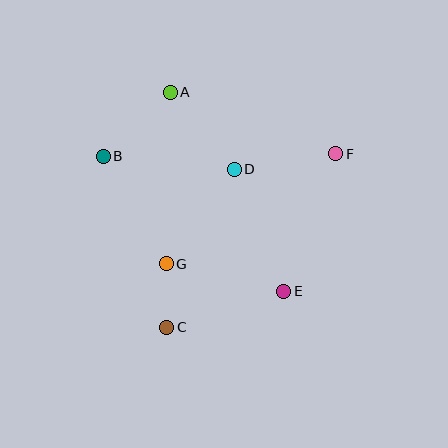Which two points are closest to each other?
Points C and G are closest to each other.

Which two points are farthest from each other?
Points C and F are farthest from each other.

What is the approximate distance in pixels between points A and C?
The distance between A and C is approximately 235 pixels.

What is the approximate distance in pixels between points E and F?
The distance between E and F is approximately 147 pixels.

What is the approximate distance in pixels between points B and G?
The distance between B and G is approximately 125 pixels.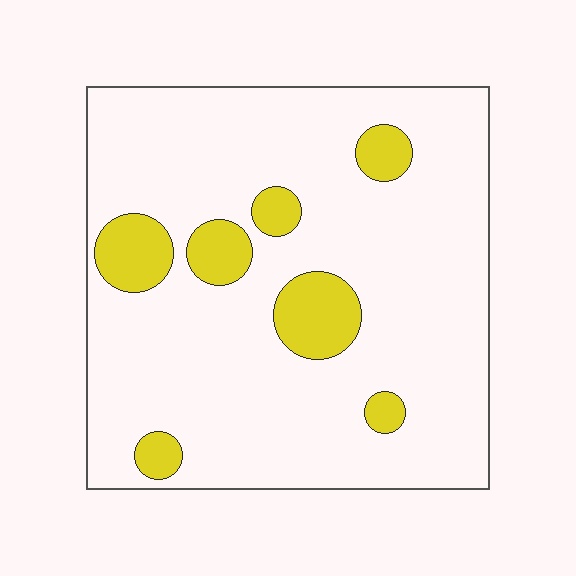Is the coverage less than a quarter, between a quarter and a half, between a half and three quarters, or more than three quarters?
Less than a quarter.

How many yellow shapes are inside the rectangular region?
7.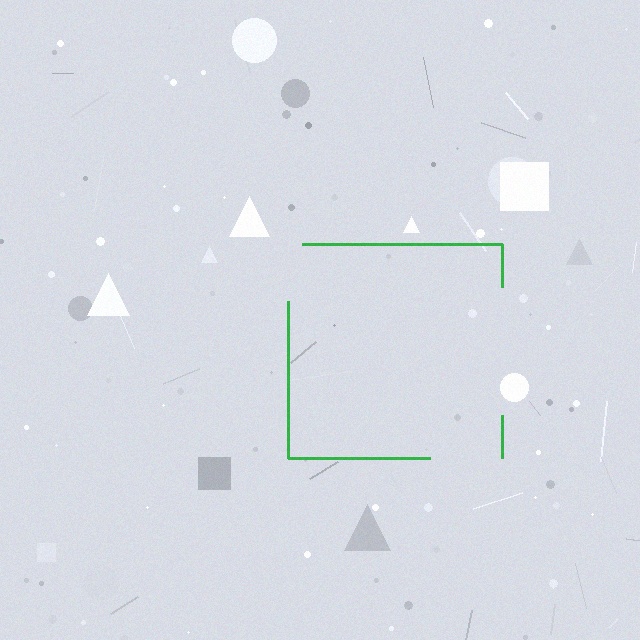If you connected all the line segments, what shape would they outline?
They would outline a square.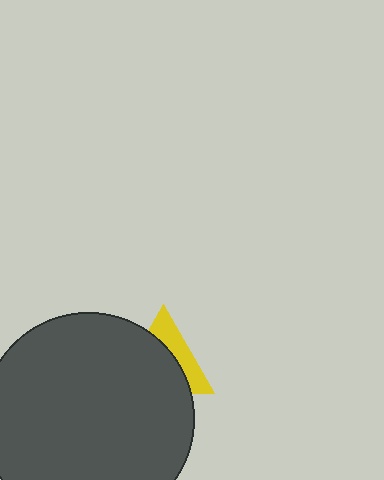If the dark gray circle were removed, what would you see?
You would see the complete yellow triangle.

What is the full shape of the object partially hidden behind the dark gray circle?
The partially hidden object is a yellow triangle.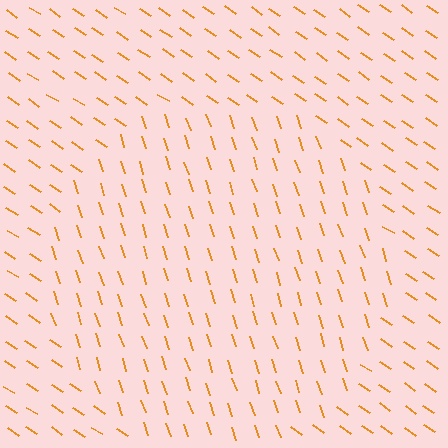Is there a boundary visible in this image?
Yes, there is a texture boundary formed by a change in line orientation.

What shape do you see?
I see a circle.